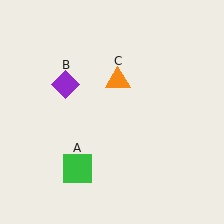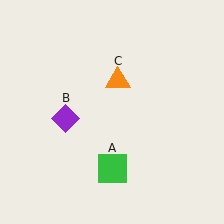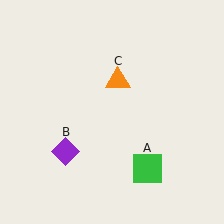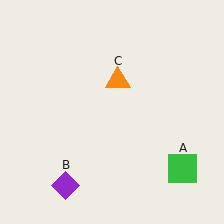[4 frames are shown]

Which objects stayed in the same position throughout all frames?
Orange triangle (object C) remained stationary.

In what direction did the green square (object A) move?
The green square (object A) moved right.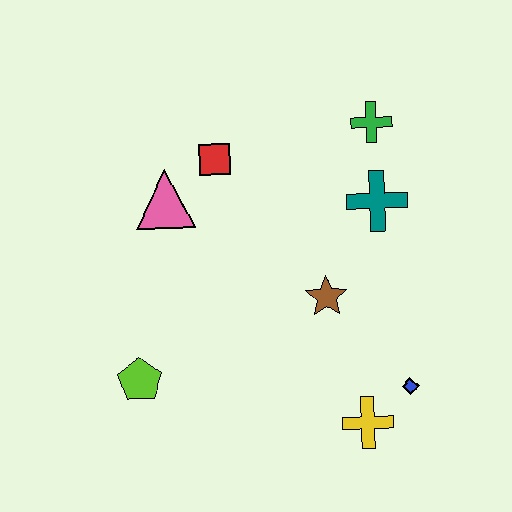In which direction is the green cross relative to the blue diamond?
The green cross is above the blue diamond.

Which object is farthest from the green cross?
The lime pentagon is farthest from the green cross.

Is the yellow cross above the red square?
No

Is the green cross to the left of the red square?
No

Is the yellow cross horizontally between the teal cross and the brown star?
Yes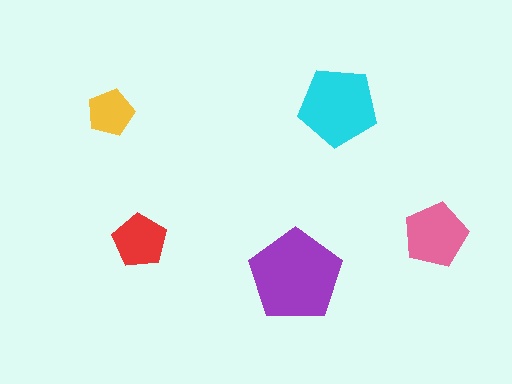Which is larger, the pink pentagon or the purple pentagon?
The purple one.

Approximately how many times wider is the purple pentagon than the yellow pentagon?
About 2 times wider.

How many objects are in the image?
There are 5 objects in the image.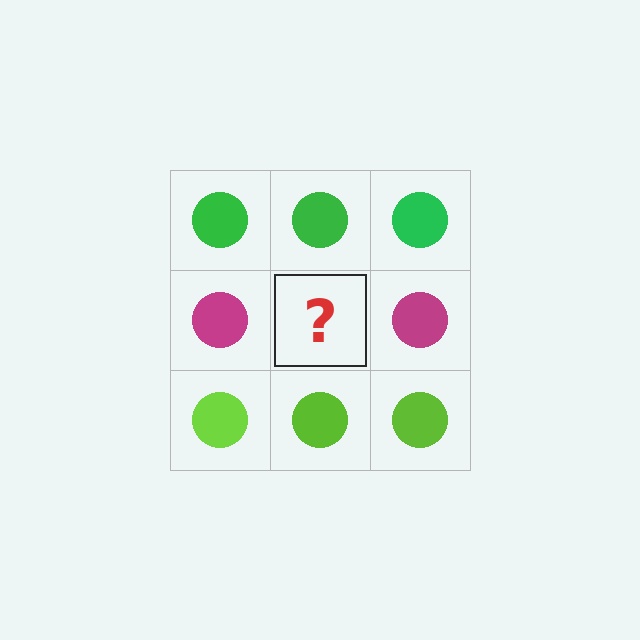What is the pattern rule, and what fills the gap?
The rule is that each row has a consistent color. The gap should be filled with a magenta circle.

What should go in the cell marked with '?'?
The missing cell should contain a magenta circle.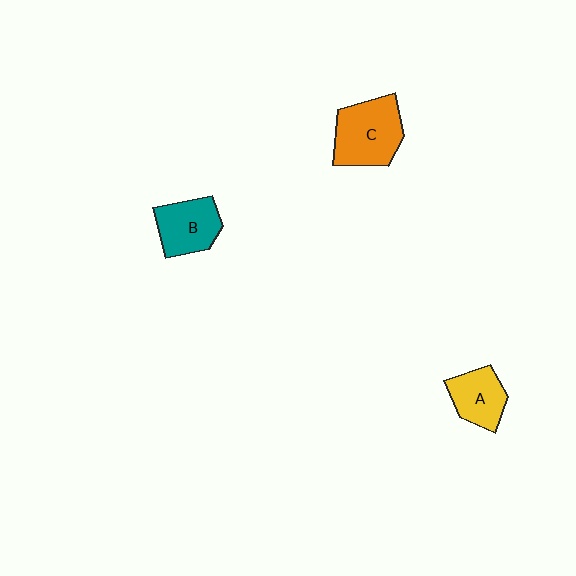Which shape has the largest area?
Shape C (orange).